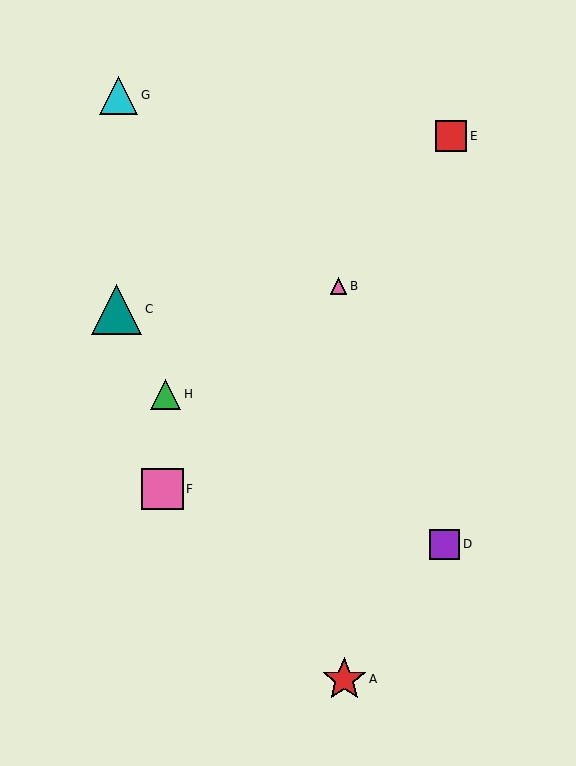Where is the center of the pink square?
The center of the pink square is at (162, 489).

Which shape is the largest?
The teal triangle (labeled C) is the largest.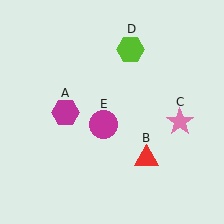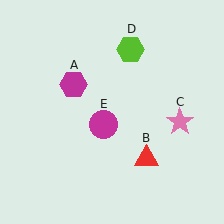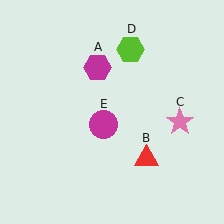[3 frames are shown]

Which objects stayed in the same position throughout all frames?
Red triangle (object B) and pink star (object C) and lime hexagon (object D) and magenta circle (object E) remained stationary.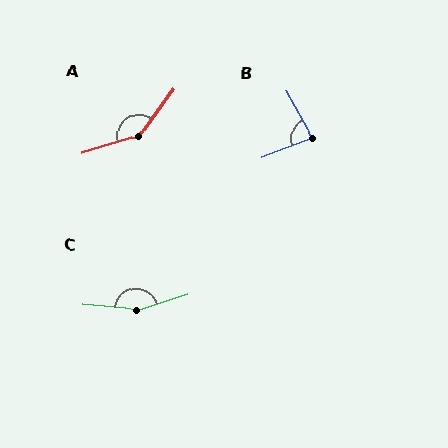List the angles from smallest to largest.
B (82°), A (143°), C (157°).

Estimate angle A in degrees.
Approximately 143 degrees.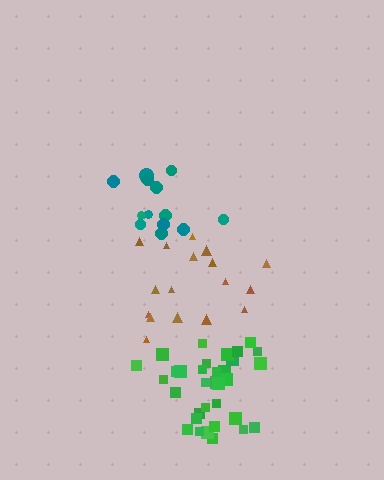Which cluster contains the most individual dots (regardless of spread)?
Green (33).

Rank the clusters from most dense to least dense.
green, teal, brown.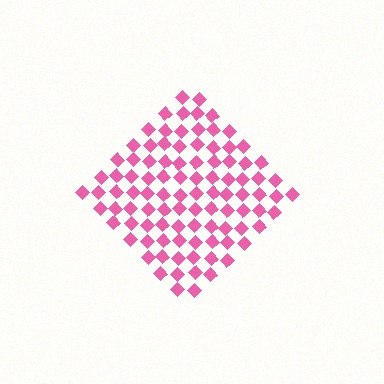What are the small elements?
The small elements are diamonds.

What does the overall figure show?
The overall figure shows a diamond.